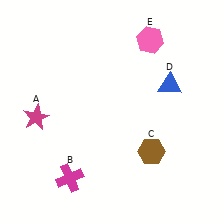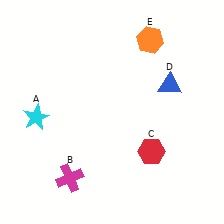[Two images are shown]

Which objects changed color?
A changed from magenta to cyan. C changed from brown to red. E changed from pink to orange.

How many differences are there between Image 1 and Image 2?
There are 3 differences between the two images.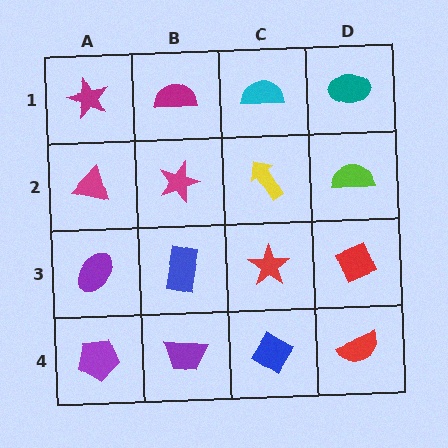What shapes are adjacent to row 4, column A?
A purple ellipse (row 3, column A), a purple trapezoid (row 4, column B).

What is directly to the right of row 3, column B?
A red star.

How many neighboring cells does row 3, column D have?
3.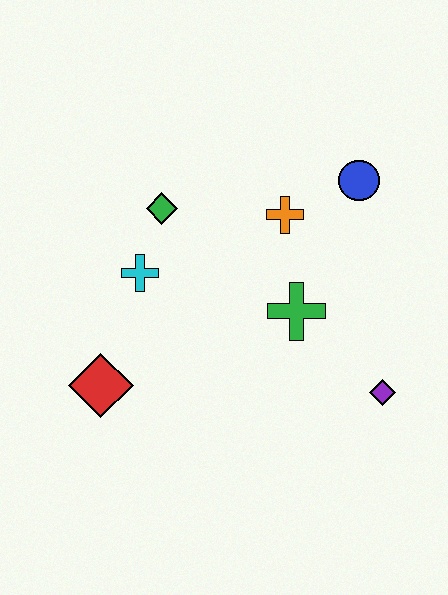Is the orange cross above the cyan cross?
Yes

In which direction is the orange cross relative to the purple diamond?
The orange cross is above the purple diamond.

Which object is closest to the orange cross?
The blue circle is closest to the orange cross.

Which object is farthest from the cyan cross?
The purple diamond is farthest from the cyan cross.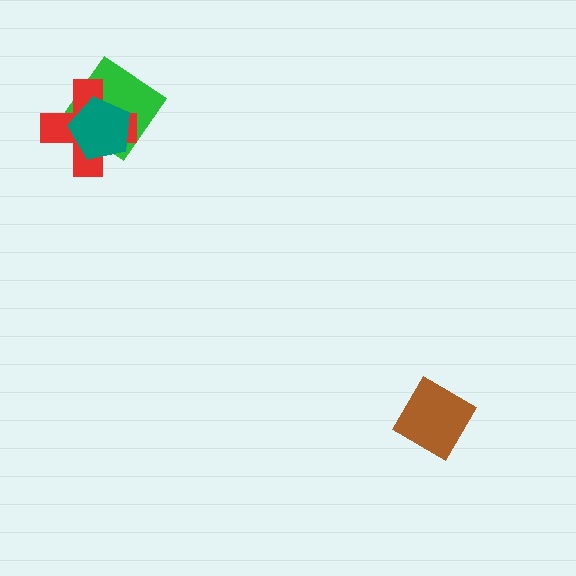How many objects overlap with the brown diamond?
0 objects overlap with the brown diamond.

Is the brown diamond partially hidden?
No, no other shape covers it.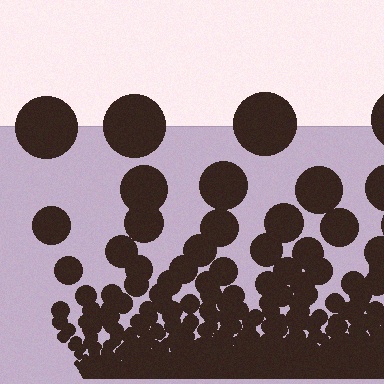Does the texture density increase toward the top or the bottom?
Density increases toward the bottom.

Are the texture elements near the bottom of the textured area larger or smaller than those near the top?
Smaller. The gradient is inverted — elements near the bottom are smaller and denser.